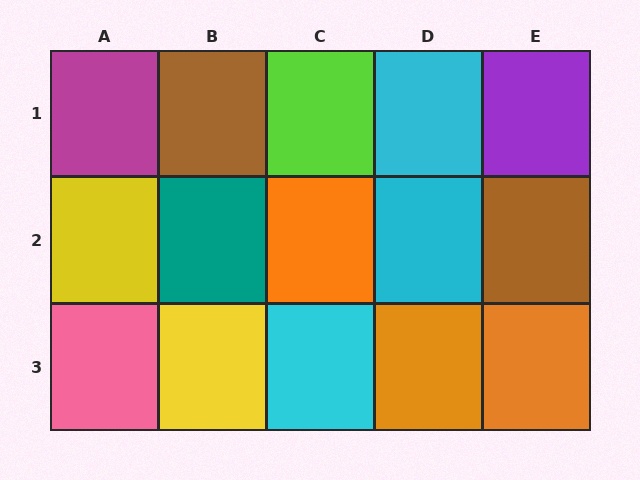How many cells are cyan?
3 cells are cyan.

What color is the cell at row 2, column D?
Cyan.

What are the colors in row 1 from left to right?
Magenta, brown, lime, cyan, purple.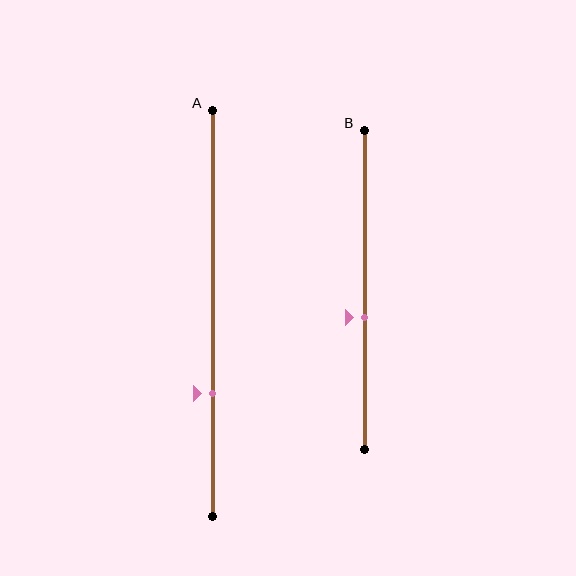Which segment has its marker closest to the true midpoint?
Segment B has its marker closest to the true midpoint.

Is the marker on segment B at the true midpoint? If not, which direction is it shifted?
No, the marker on segment B is shifted downward by about 9% of the segment length.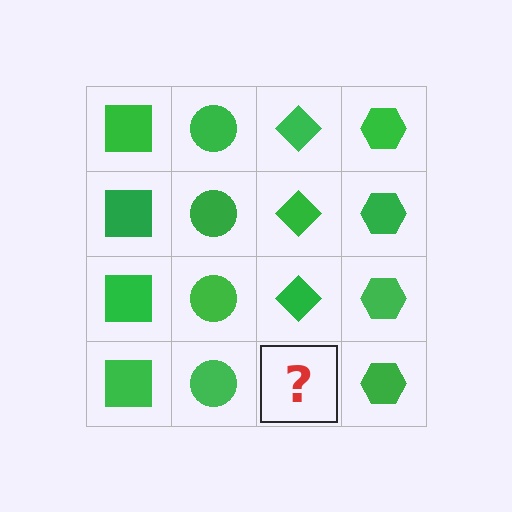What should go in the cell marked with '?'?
The missing cell should contain a green diamond.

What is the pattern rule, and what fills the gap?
The rule is that each column has a consistent shape. The gap should be filled with a green diamond.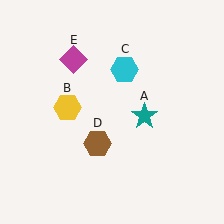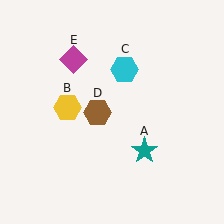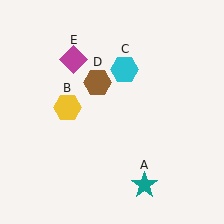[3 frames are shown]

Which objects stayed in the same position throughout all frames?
Yellow hexagon (object B) and cyan hexagon (object C) and magenta diamond (object E) remained stationary.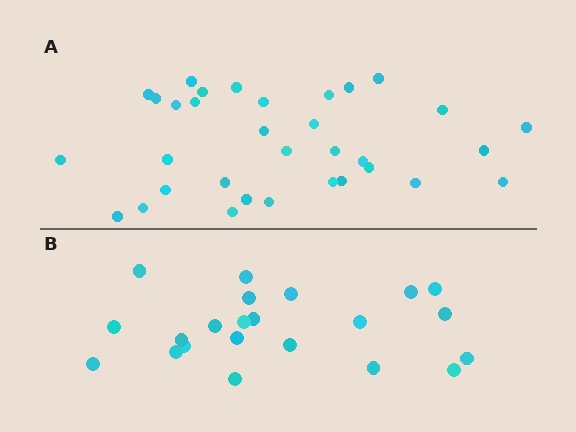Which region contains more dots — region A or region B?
Region A (the top region) has more dots.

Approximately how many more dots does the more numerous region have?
Region A has roughly 12 or so more dots than region B.